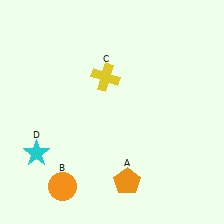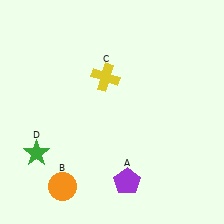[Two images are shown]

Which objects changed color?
A changed from orange to purple. D changed from cyan to green.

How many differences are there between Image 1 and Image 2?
There are 2 differences between the two images.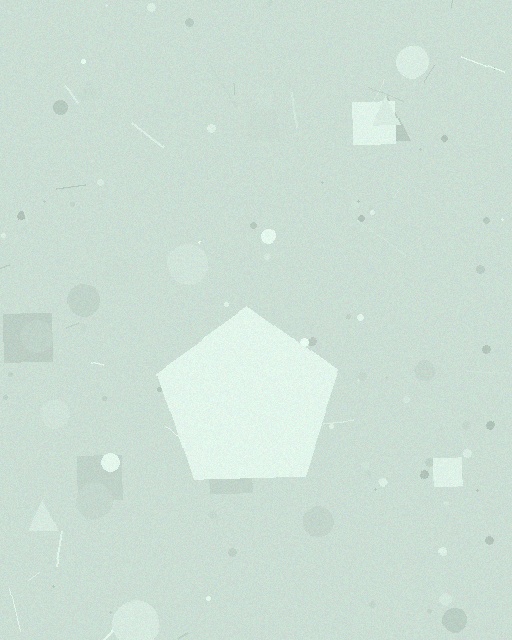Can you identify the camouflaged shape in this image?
The camouflaged shape is a pentagon.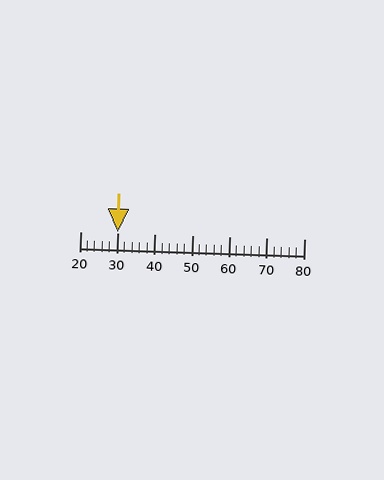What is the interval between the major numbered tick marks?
The major tick marks are spaced 10 units apart.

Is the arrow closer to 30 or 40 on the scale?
The arrow is closer to 30.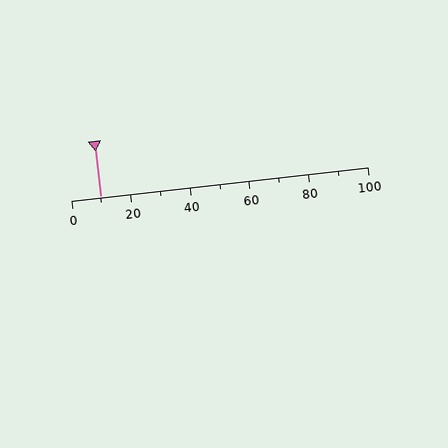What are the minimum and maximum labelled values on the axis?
The axis runs from 0 to 100.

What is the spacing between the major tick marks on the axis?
The major ticks are spaced 20 apart.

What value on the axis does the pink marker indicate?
The marker indicates approximately 10.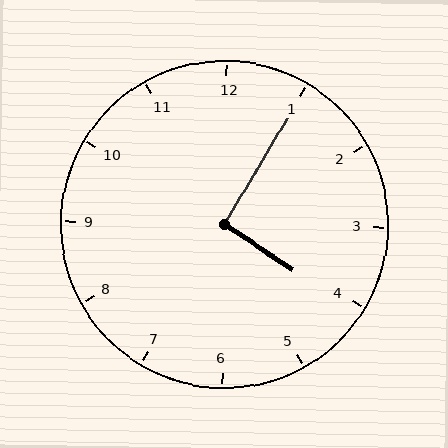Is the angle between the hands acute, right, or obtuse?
It is right.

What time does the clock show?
4:05.